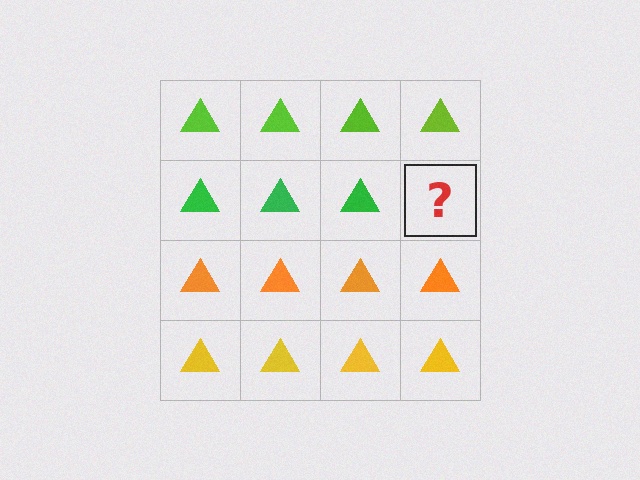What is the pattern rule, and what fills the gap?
The rule is that each row has a consistent color. The gap should be filled with a green triangle.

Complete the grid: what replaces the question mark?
The question mark should be replaced with a green triangle.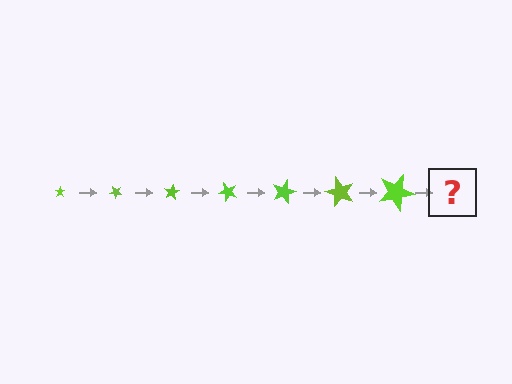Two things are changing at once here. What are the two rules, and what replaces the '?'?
The two rules are that the star grows larger each step and it rotates 40 degrees each step. The '?' should be a star, larger than the previous one and rotated 280 degrees from the start.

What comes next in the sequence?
The next element should be a star, larger than the previous one and rotated 280 degrees from the start.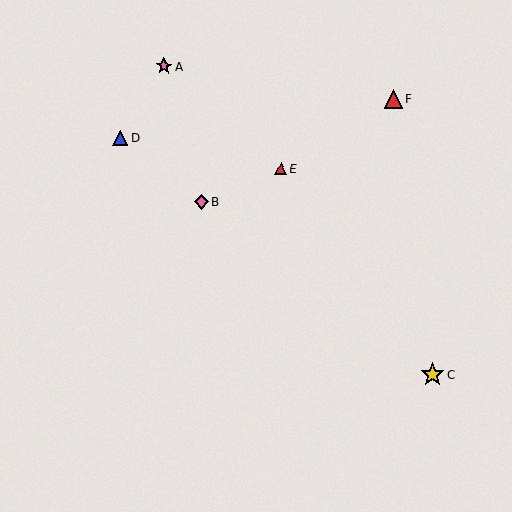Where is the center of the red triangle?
The center of the red triangle is at (281, 169).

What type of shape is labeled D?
Shape D is a blue triangle.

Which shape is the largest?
The yellow star (labeled C) is the largest.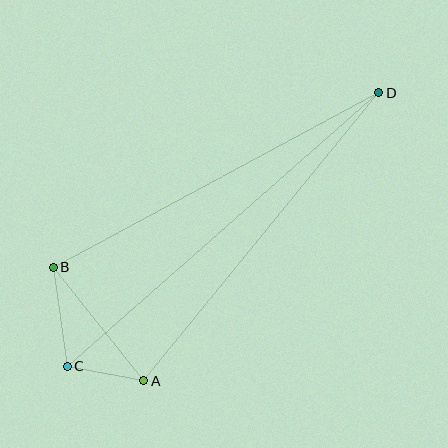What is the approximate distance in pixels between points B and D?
The distance between B and D is approximately 370 pixels.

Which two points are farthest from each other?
Points C and D are farthest from each other.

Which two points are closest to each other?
Points A and C are closest to each other.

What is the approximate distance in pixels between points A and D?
The distance between A and D is approximately 372 pixels.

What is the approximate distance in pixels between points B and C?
The distance between B and C is approximately 100 pixels.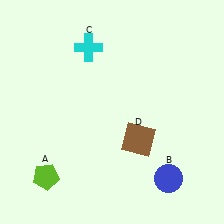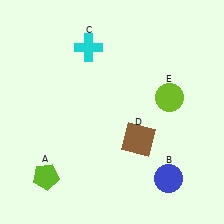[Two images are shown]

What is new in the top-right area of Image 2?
A lime circle (E) was added in the top-right area of Image 2.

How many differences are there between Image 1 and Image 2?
There is 1 difference between the two images.